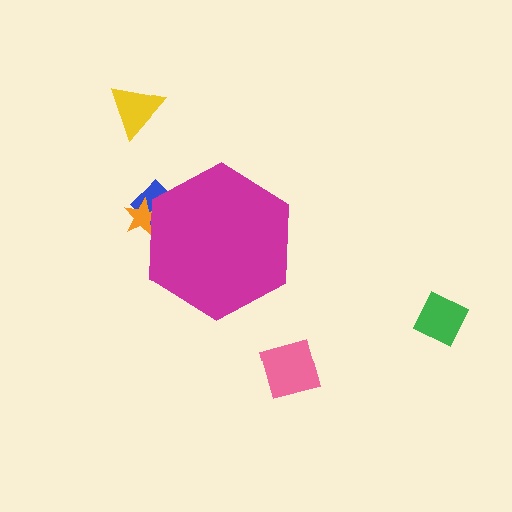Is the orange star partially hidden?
Yes, the orange star is partially hidden behind the magenta hexagon.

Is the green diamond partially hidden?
No, the green diamond is fully visible.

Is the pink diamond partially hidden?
No, the pink diamond is fully visible.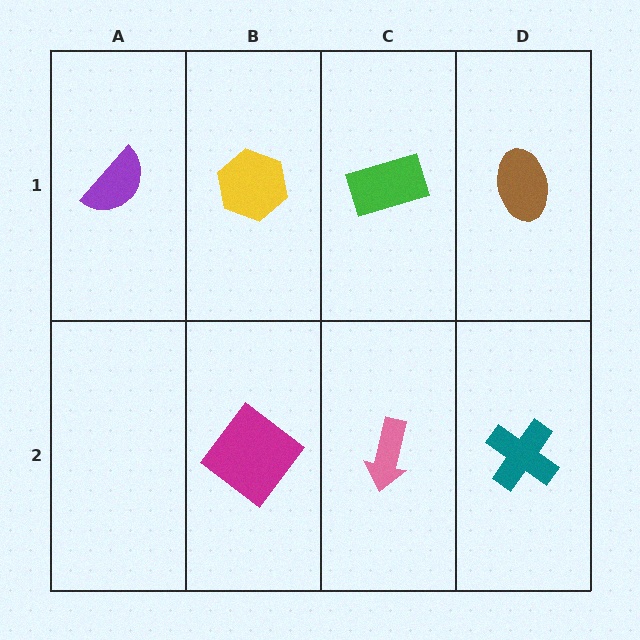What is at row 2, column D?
A teal cross.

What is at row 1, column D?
A brown ellipse.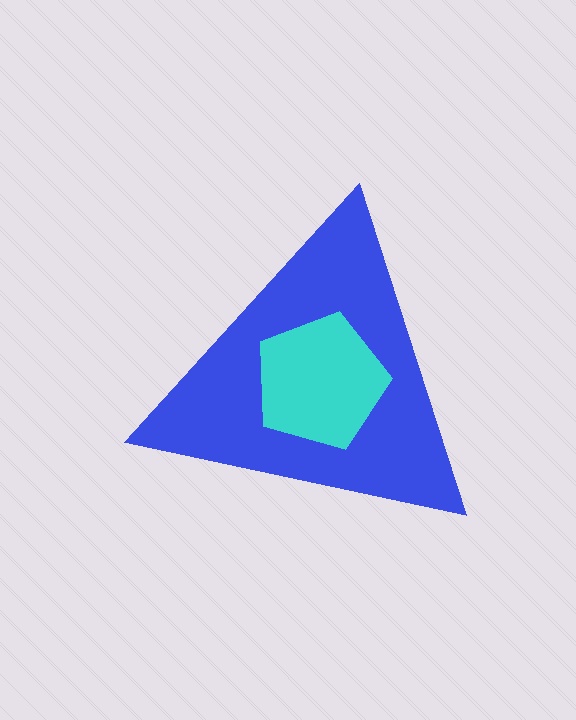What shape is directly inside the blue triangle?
The cyan pentagon.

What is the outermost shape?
The blue triangle.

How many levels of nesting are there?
2.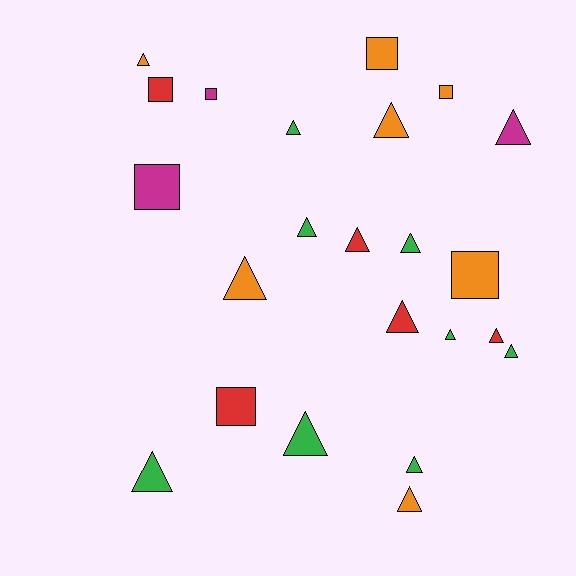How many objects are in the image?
There are 23 objects.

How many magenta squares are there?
There are 2 magenta squares.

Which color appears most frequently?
Green, with 8 objects.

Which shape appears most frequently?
Triangle, with 16 objects.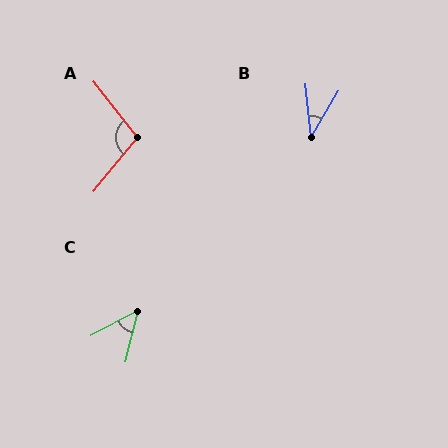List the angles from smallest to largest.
B (36°), C (48°), A (103°).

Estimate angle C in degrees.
Approximately 48 degrees.